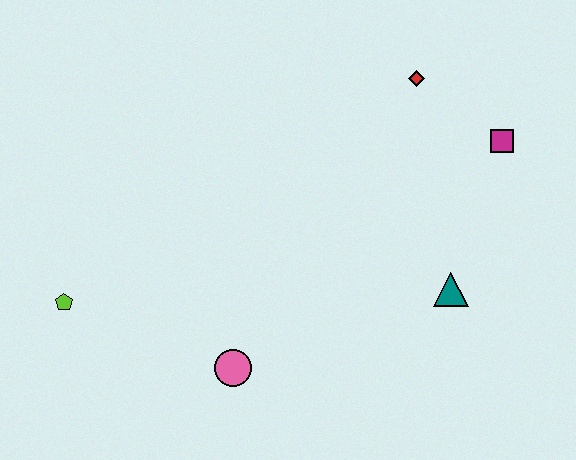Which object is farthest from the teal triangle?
The lime pentagon is farthest from the teal triangle.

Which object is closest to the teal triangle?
The magenta square is closest to the teal triangle.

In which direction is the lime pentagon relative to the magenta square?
The lime pentagon is to the left of the magenta square.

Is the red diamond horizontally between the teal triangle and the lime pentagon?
Yes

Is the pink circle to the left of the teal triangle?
Yes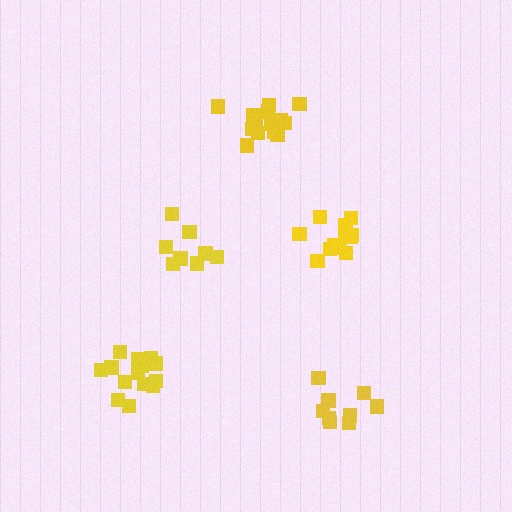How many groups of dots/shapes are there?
There are 5 groups.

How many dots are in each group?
Group 1: 9 dots, Group 2: 13 dots, Group 3: 9 dots, Group 4: 14 dots, Group 5: 15 dots (60 total).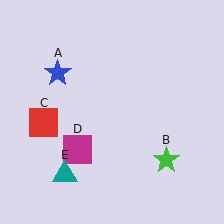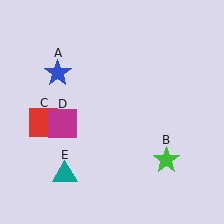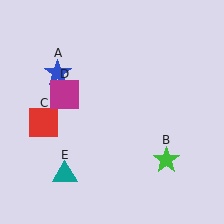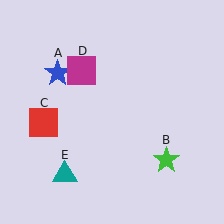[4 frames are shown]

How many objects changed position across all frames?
1 object changed position: magenta square (object D).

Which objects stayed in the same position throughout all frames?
Blue star (object A) and green star (object B) and red square (object C) and teal triangle (object E) remained stationary.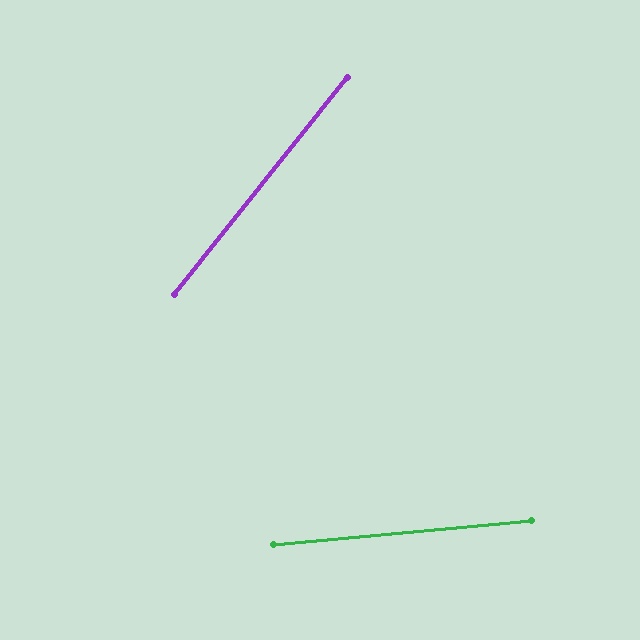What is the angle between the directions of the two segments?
Approximately 46 degrees.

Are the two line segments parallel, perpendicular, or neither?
Neither parallel nor perpendicular — they differ by about 46°.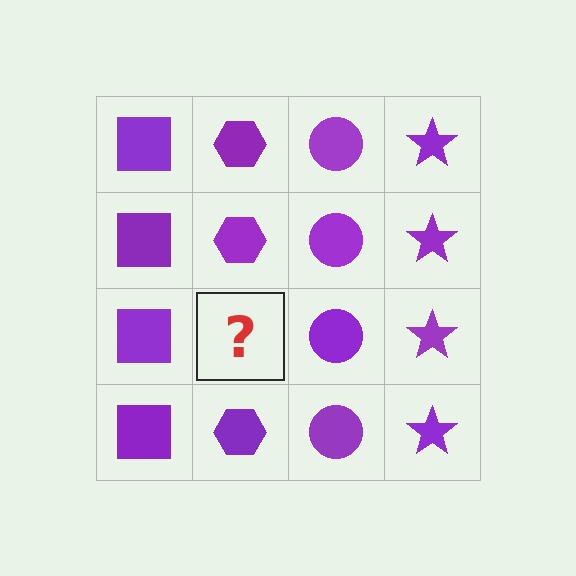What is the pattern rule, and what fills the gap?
The rule is that each column has a consistent shape. The gap should be filled with a purple hexagon.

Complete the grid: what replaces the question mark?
The question mark should be replaced with a purple hexagon.